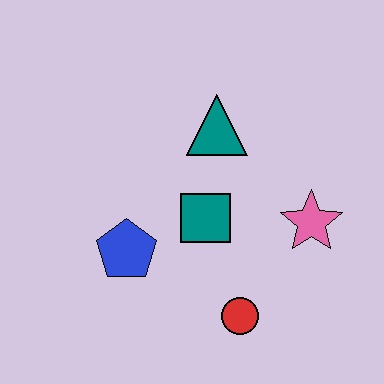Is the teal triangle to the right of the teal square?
Yes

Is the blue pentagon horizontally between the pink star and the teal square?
No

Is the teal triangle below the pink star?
No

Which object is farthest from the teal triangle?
The red circle is farthest from the teal triangle.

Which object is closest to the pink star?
The teal square is closest to the pink star.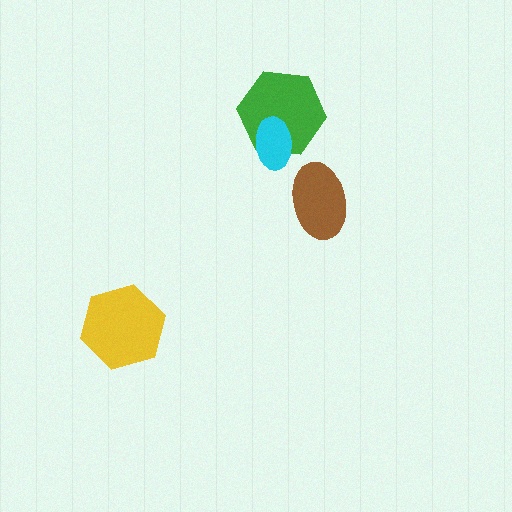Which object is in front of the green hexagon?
The cyan ellipse is in front of the green hexagon.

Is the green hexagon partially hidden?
Yes, it is partially covered by another shape.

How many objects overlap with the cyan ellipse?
1 object overlaps with the cyan ellipse.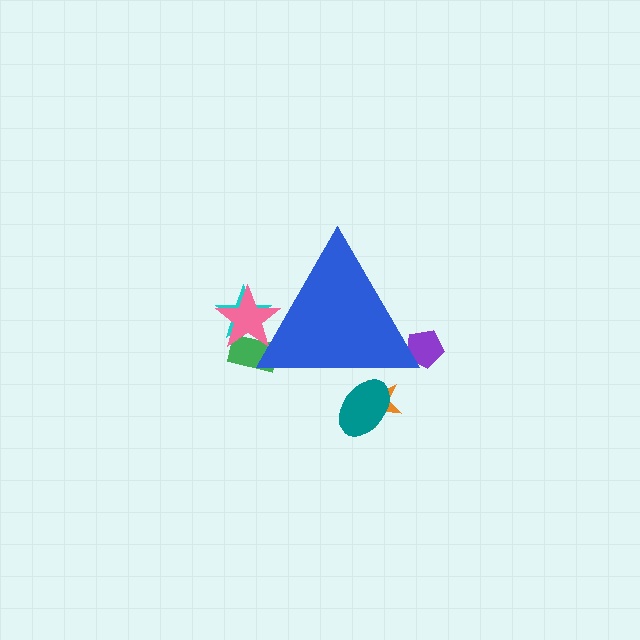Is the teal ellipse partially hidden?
Yes, the teal ellipse is partially hidden behind the blue triangle.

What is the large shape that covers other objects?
A blue triangle.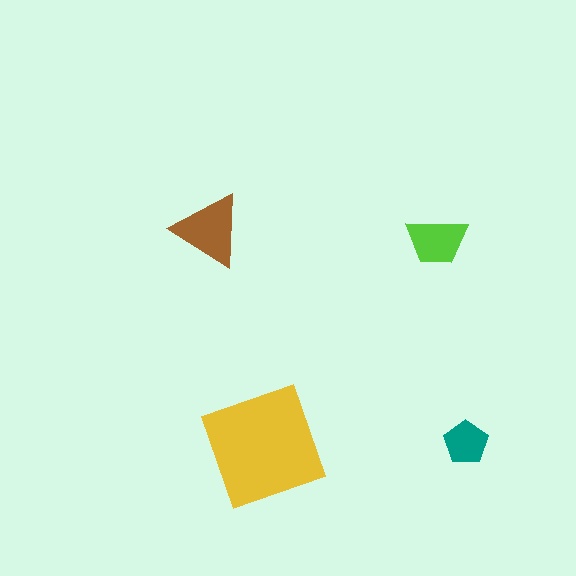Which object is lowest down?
The yellow square is bottommost.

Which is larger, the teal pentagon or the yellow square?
The yellow square.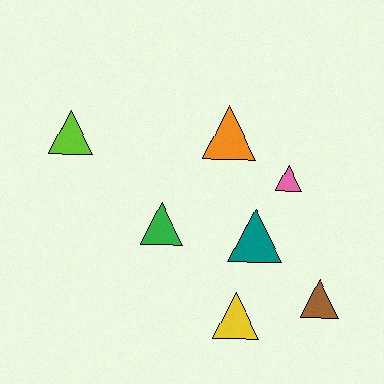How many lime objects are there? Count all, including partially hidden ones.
There is 1 lime object.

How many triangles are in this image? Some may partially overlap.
There are 7 triangles.